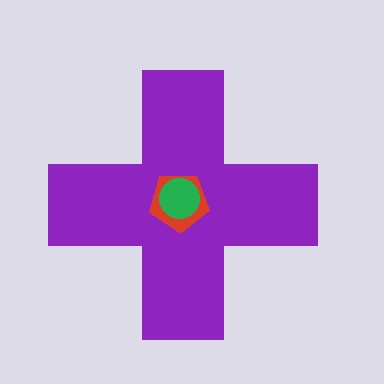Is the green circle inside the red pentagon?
Yes.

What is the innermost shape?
The green circle.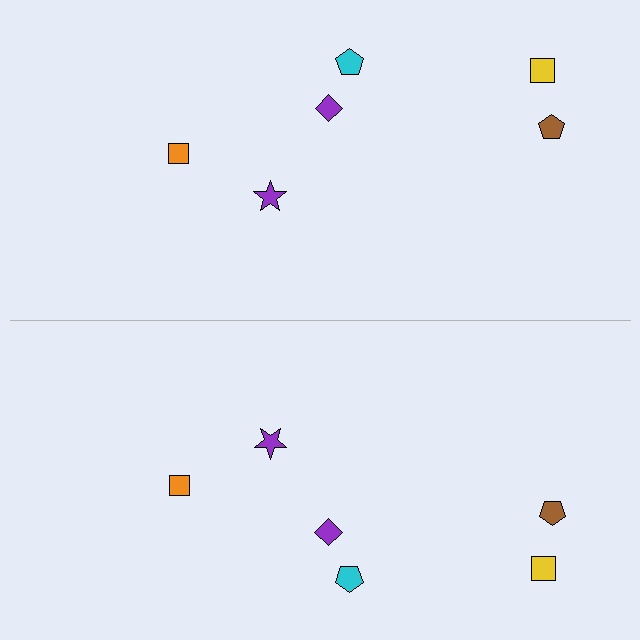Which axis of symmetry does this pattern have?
The pattern has a horizontal axis of symmetry running through the center of the image.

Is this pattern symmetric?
Yes, this pattern has bilateral (reflection) symmetry.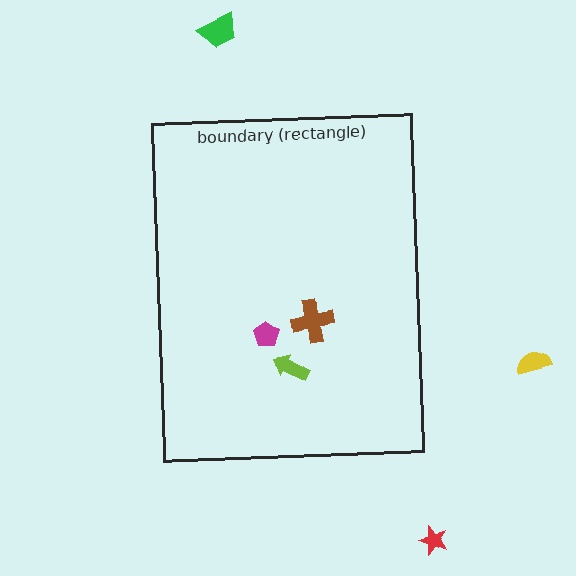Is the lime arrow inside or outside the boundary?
Inside.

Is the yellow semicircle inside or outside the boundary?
Outside.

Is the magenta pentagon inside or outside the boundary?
Inside.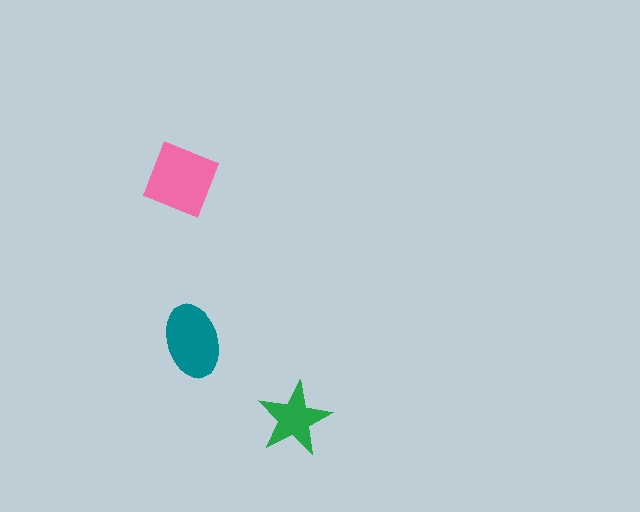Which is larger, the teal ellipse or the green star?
The teal ellipse.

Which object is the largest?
The pink diamond.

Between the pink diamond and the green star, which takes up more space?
The pink diamond.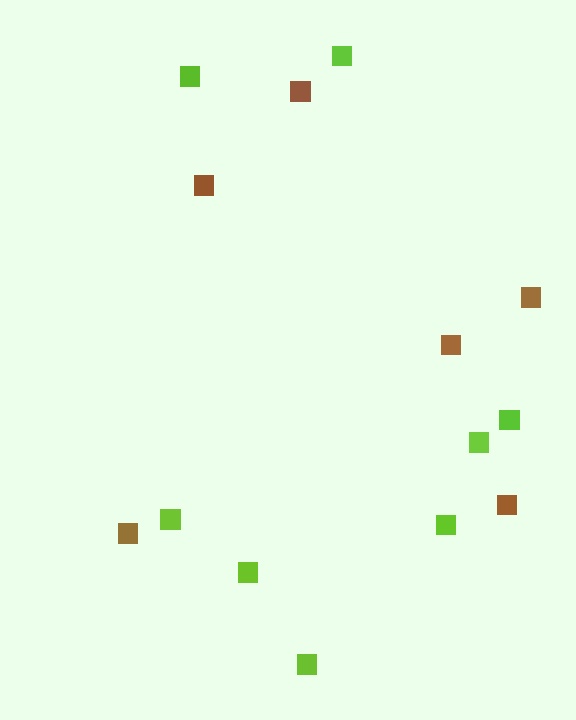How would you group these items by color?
There are 2 groups: one group of brown squares (6) and one group of lime squares (8).